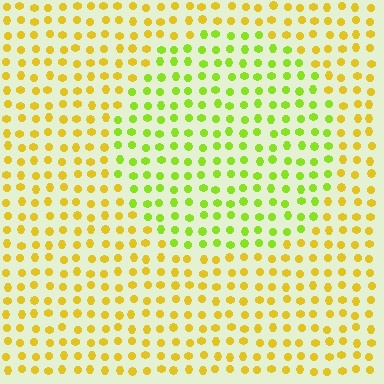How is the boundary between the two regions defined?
The boundary is defined purely by a slight shift in hue (about 38 degrees). Spacing, size, and orientation are identical on both sides.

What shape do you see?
I see a circle.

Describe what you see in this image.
The image is filled with small yellow elements in a uniform arrangement. A circle-shaped region is visible where the elements are tinted to a slightly different hue, forming a subtle color boundary.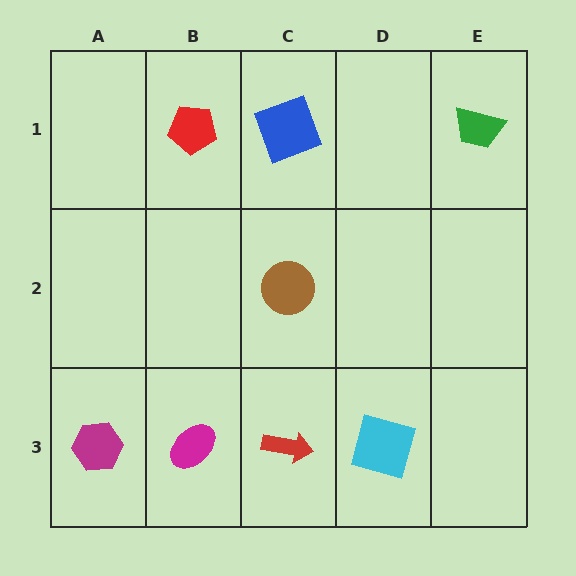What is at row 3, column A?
A magenta hexagon.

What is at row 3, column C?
A red arrow.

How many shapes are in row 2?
1 shape.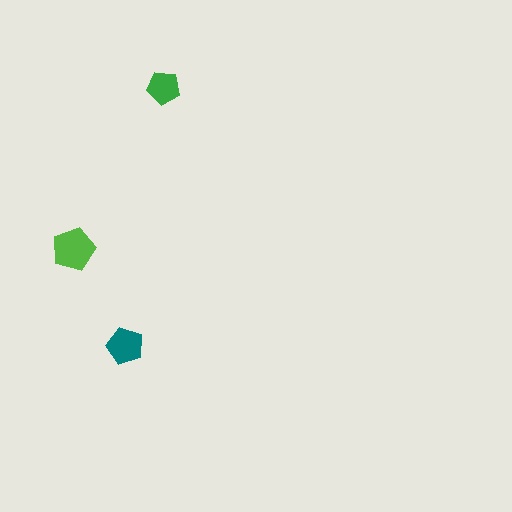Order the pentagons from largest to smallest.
the lime one, the teal one, the green one.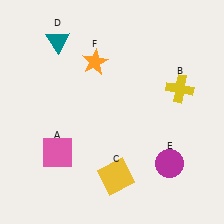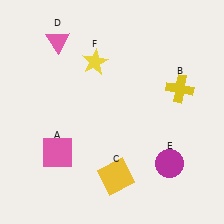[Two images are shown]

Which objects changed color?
D changed from teal to pink. F changed from orange to yellow.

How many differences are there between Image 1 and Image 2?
There are 2 differences between the two images.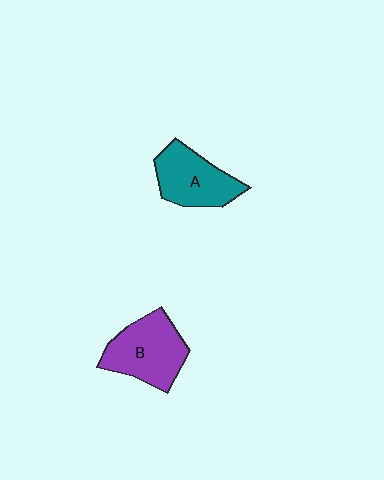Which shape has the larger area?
Shape B (purple).